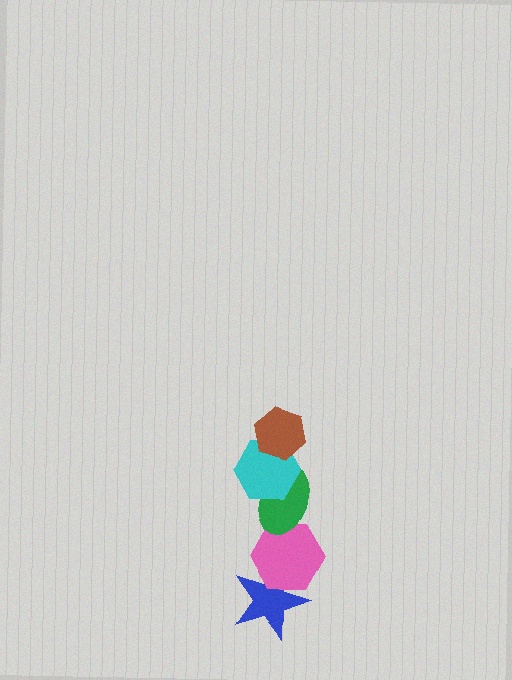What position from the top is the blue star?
The blue star is 5th from the top.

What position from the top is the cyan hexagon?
The cyan hexagon is 2nd from the top.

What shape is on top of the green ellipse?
The cyan hexagon is on top of the green ellipse.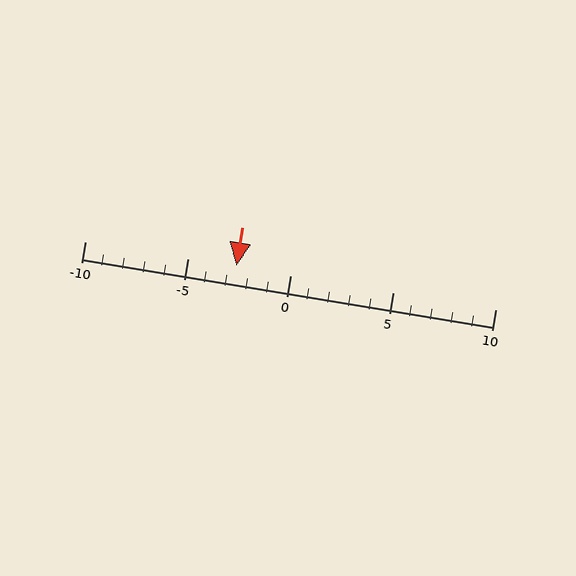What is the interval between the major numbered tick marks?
The major tick marks are spaced 5 units apart.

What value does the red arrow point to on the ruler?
The red arrow points to approximately -3.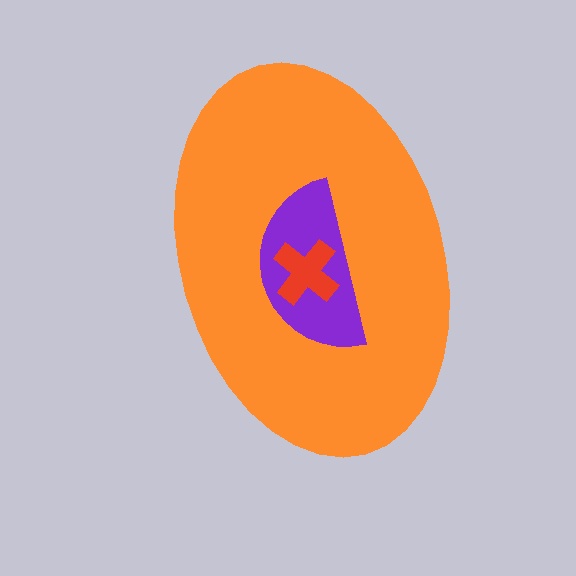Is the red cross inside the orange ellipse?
Yes.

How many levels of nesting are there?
3.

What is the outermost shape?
The orange ellipse.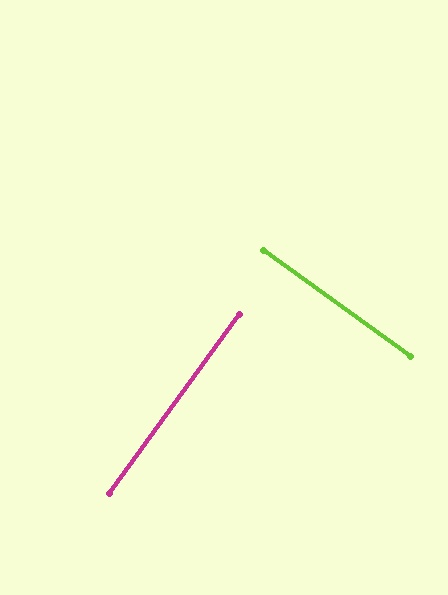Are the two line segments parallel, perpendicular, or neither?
Perpendicular — they meet at approximately 90°.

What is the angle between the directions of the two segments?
Approximately 90 degrees.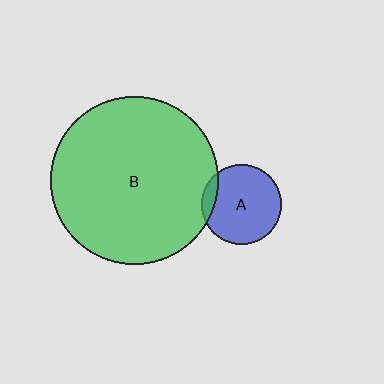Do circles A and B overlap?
Yes.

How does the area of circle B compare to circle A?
Approximately 4.4 times.